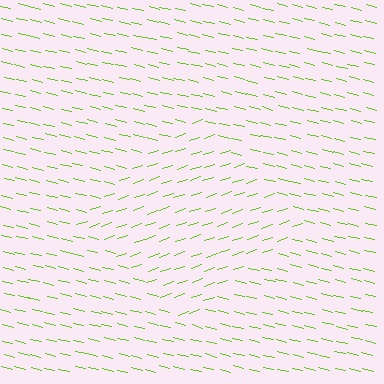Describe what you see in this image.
The image is filled with small lime line segments. A diamond region in the image has lines oriented differently from the surrounding lines, creating a visible texture boundary.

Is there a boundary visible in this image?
Yes, there is a texture boundary formed by a change in line orientation.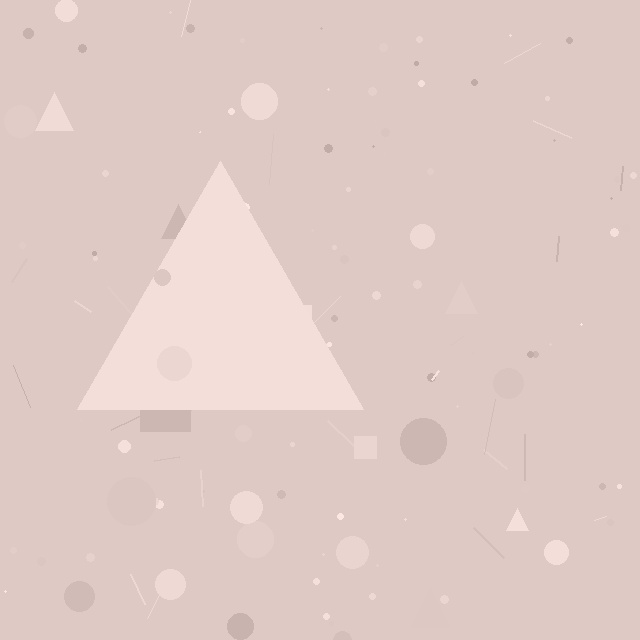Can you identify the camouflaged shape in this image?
The camouflaged shape is a triangle.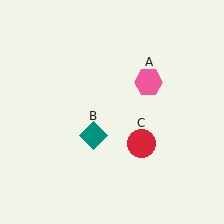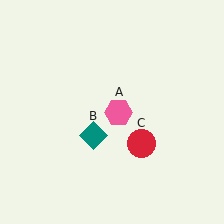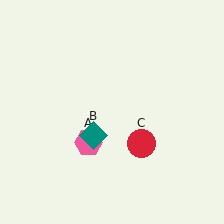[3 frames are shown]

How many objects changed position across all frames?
1 object changed position: pink hexagon (object A).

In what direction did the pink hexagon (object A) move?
The pink hexagon (object A) moved down and to the left.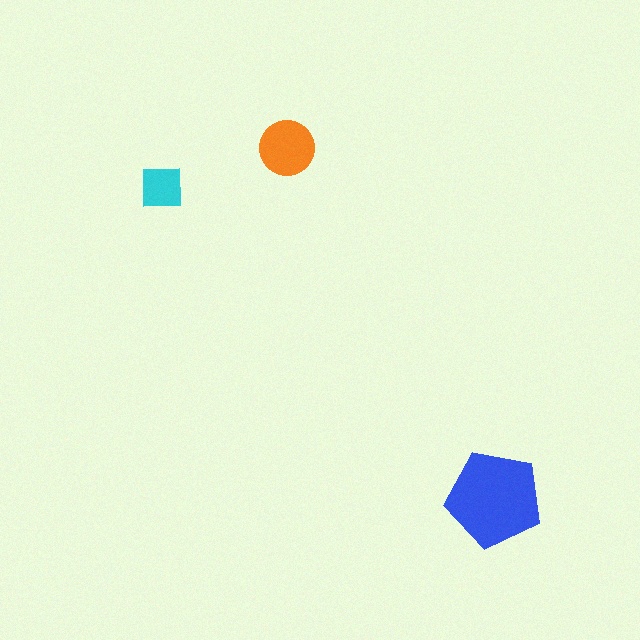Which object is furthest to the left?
The cyan square is leftmost.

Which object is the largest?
The blue pentagon.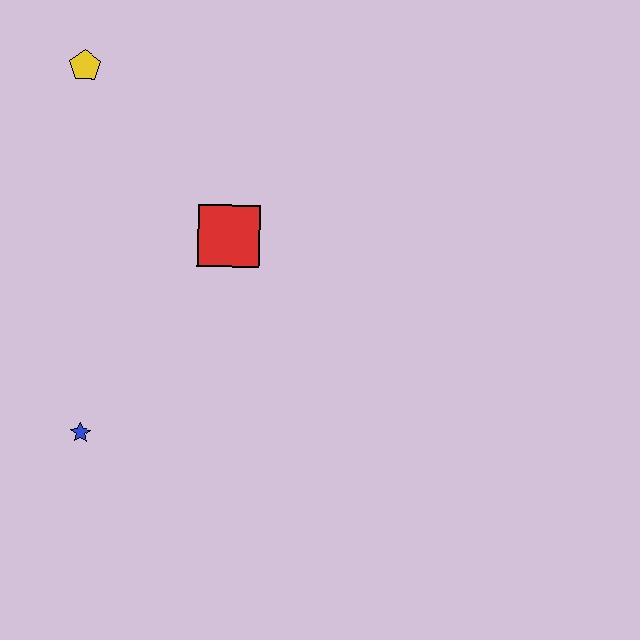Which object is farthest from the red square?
The blue star is farthest from the red square.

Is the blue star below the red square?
Yes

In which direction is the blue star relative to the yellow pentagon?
The blue star is below the yellow pentagon.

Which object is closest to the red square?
The yellow pentagon is closest to the red square.